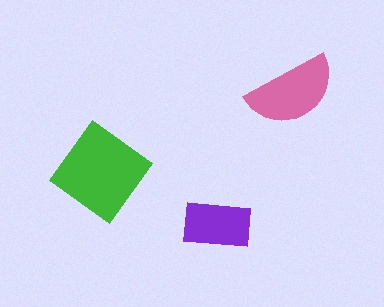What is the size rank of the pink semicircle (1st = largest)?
2nd.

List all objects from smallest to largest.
The purple rectangle, the pink semicircle, the green diamond.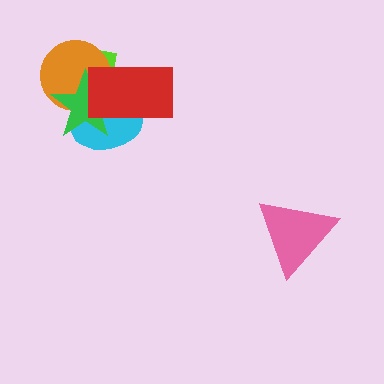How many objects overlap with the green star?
4 objects overlap with the green star.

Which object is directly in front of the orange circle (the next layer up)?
The green star is directly in front of the orange circle.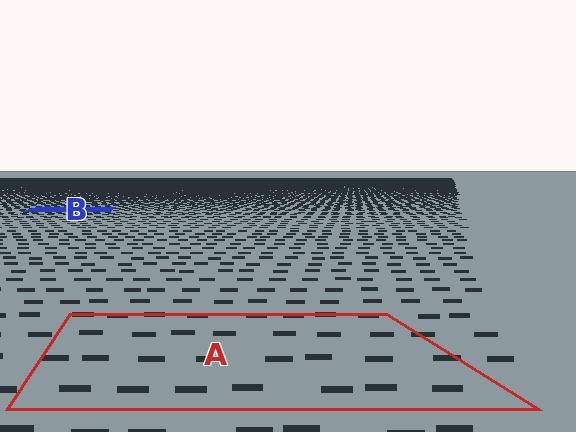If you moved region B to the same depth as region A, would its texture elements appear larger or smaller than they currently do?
They would appear larger. At a closer depth, the same texture elements are projected at a bigger on-screen size.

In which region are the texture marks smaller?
The texture marks are smaller in region B, because it is farther away.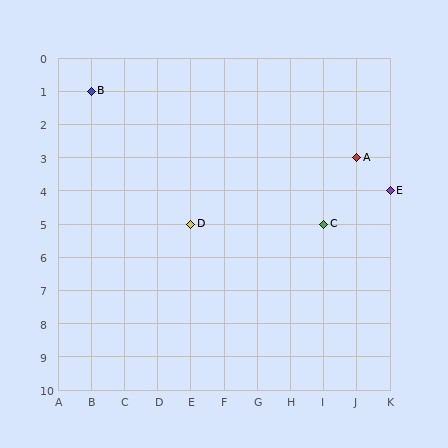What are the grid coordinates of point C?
Point C is at grid coordinates (I, 5).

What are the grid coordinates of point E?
Point E is at grid coordinates (K, 4).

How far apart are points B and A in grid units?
Points B and A are 8 columns and 2 rows apart (about 8.2 grid units diagonally).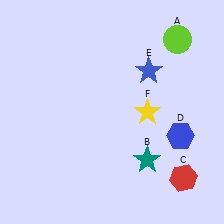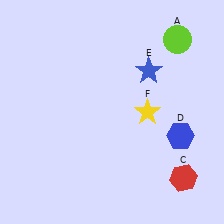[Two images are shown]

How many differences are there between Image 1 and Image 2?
There is 1 difference between the two images.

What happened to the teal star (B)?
The teal star (B) was removed in Image 2. It was in the bottom-right area of Image 1.